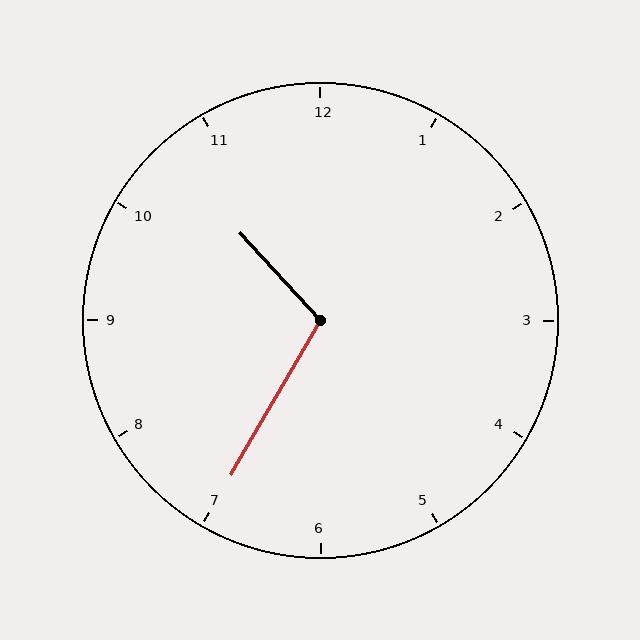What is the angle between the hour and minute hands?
Approximately 108 degrees.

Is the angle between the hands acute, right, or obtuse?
It is obtuse.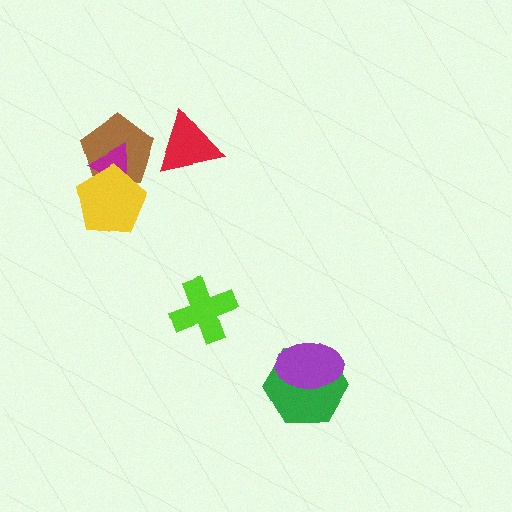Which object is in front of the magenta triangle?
The yellow pentagon is in front of the magenta triangle.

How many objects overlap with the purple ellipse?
1 object overlaps with the purple ellipse.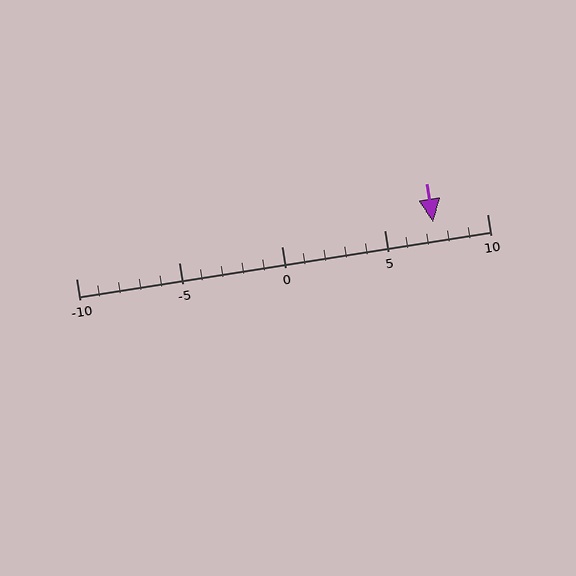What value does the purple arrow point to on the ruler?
The purple arrow points to approximately 7.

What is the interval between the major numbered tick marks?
The major tick marks are spaced 5 units apart.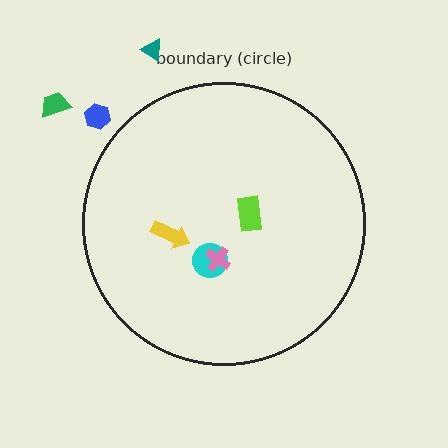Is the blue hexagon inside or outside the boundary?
Outside.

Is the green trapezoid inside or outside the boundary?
Outside.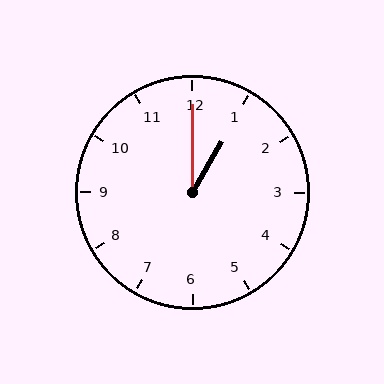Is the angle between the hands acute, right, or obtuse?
It is acute.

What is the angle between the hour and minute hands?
Approximately 30 degrees.